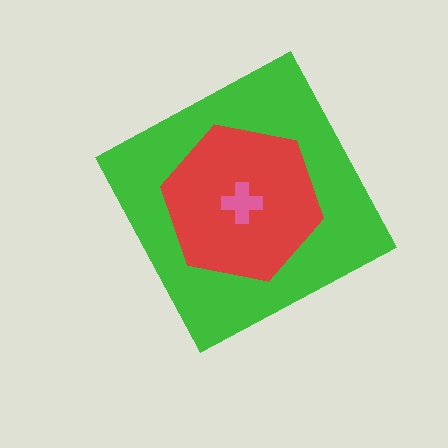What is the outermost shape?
The green diamond.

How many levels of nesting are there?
3.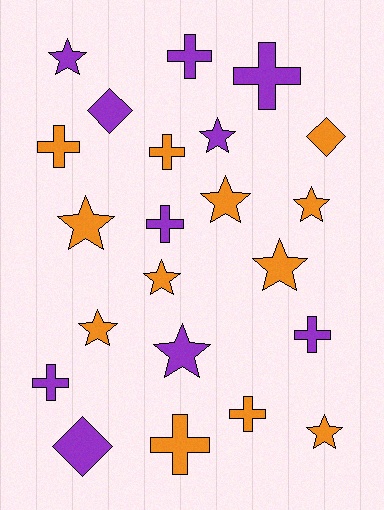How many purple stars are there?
There are 3 purple stars.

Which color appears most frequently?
Orange, with 12 objects.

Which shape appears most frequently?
Star, with 10 objects.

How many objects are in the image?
There are 22 objects.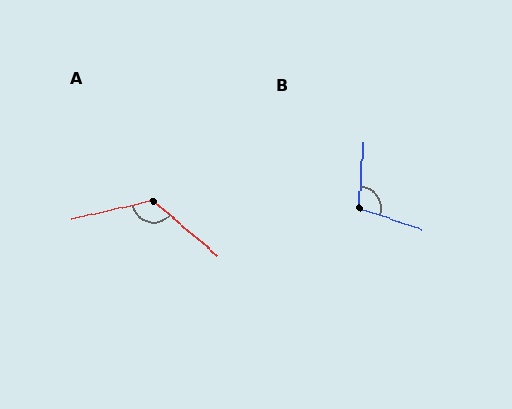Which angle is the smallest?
B, at approximately 104 degrees.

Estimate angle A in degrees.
Approximately 127 degrees.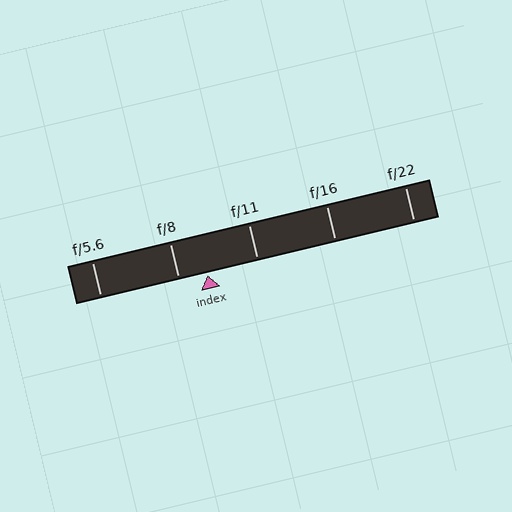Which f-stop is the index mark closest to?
The index mark is closest to f/8.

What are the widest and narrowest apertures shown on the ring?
The widest aperture shown is f/5.6 and the narrowest is f/22.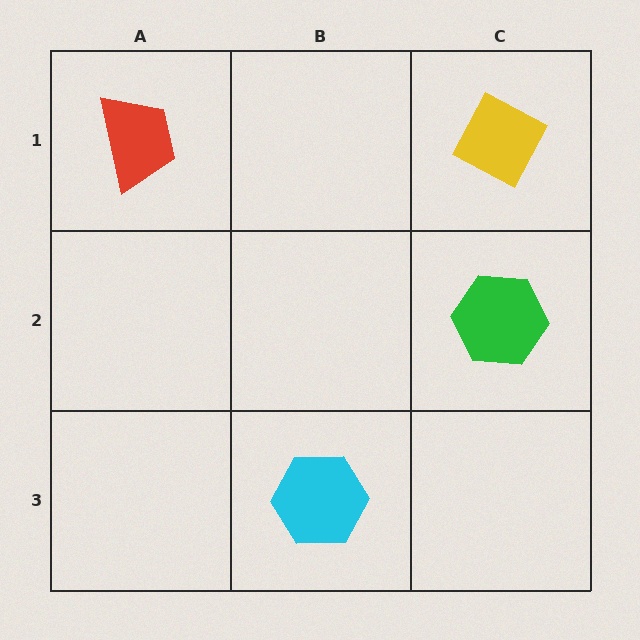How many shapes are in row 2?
1 shape.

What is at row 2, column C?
A green hexagon.